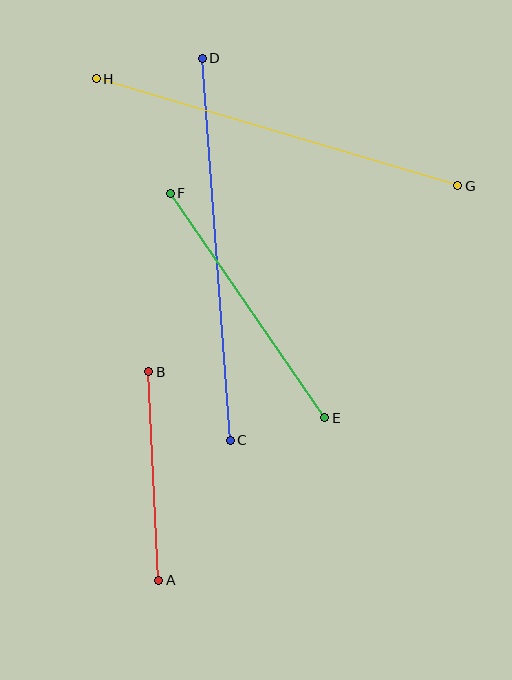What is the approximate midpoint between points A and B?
The midpoint is at approximately (154, 476) pixels.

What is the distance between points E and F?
The distance is approximately 273 pixels.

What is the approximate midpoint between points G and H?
The midpoint is at approximately (277, 132) pixels.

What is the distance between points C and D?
The distance is approximately 383 pixels.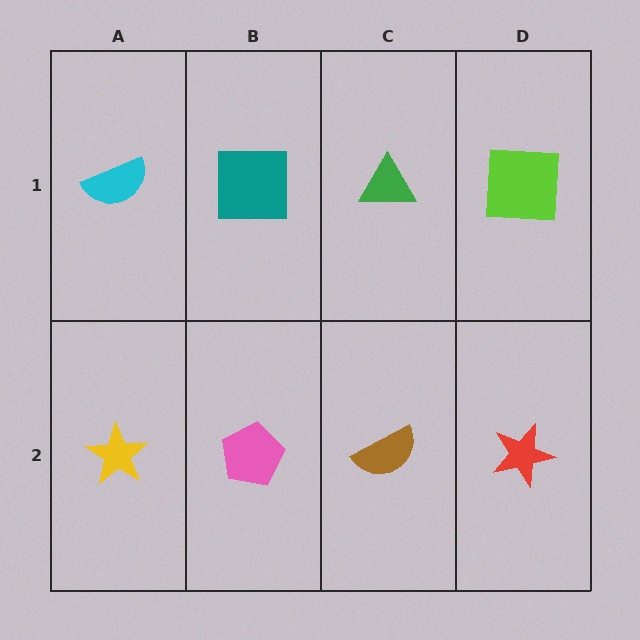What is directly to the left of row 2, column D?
A brown semicircle.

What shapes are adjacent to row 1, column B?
A pink pentagon (row 2, column B), a cyan semicircle (row 1, column A), a green triangle (row 1, column C).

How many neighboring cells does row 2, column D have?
2.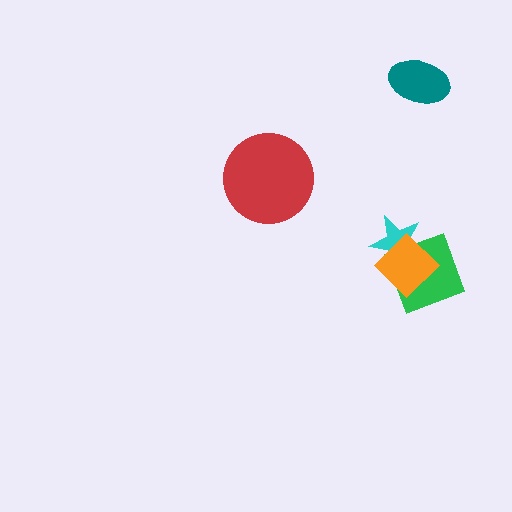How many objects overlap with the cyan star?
2 objects overlap with the cyan star.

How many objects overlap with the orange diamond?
2 objects overlap with the orange diamond.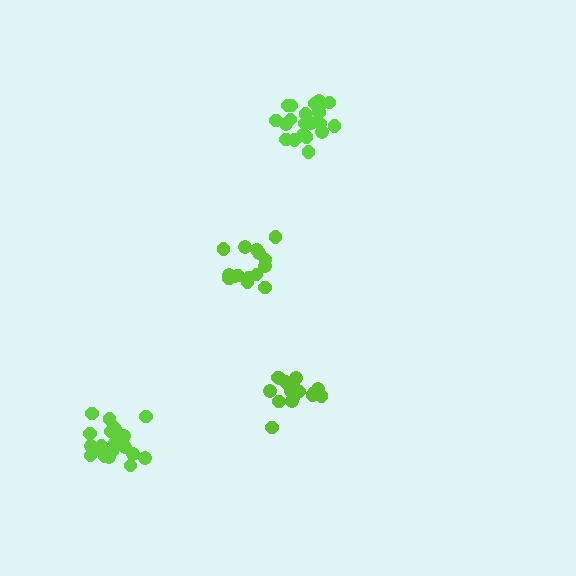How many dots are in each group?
Group 1: 17 dots, Group 2: 15 dots, Group 3: 21 dots, Group 4: 21 dots (74 total).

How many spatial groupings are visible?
There are 4 spatial groupings.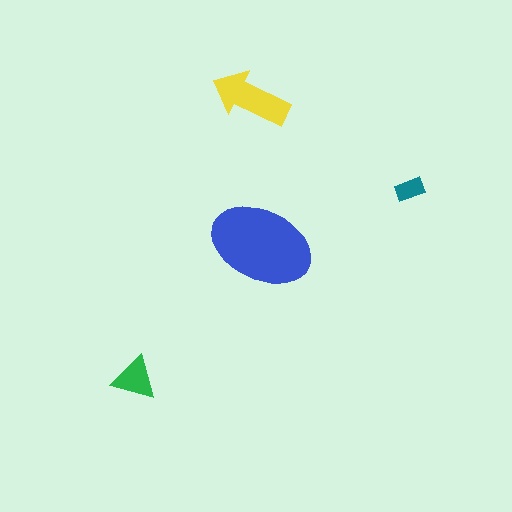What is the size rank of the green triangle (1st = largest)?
3rd.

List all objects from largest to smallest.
The blue ellipse, the yellow arrow, the green triangle, the teal rectangle.